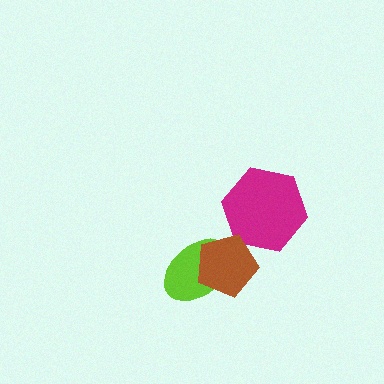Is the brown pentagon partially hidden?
No, no other shape covers it.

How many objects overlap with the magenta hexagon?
1 object overlaps with the magenta hexagon.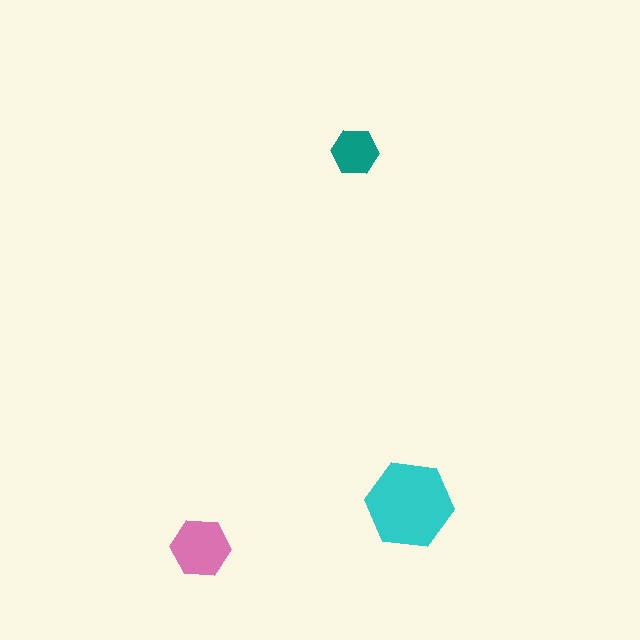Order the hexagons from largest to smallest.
the cyan one, the pink one, the teal one.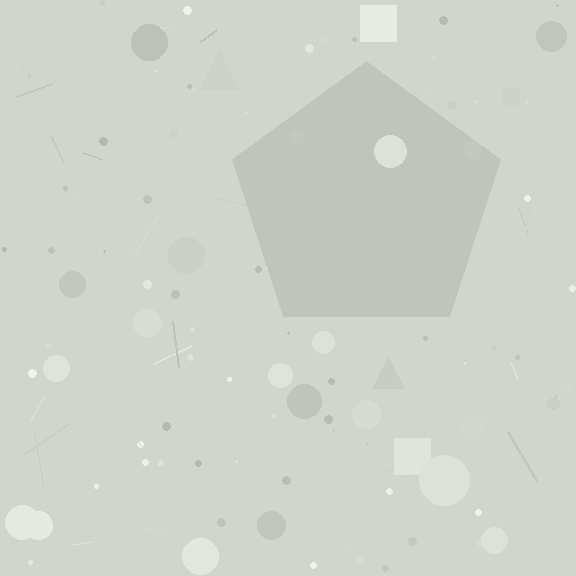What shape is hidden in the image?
A pentagon is hidden in the image.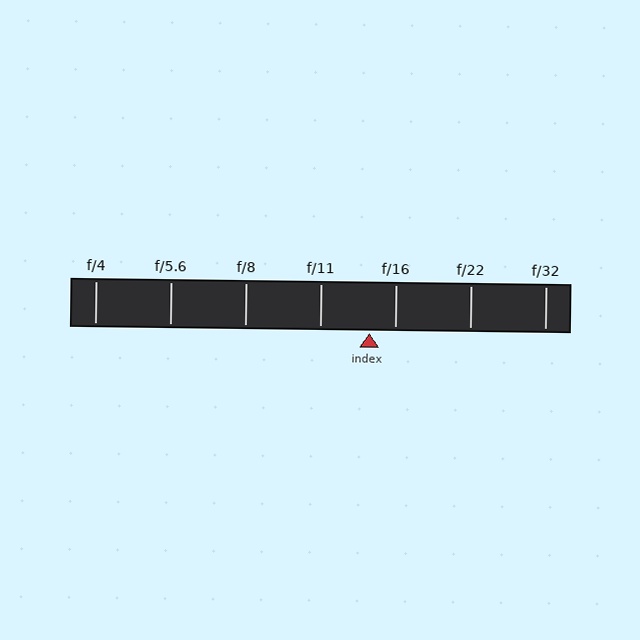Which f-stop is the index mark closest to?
The index mark is closest to f/16.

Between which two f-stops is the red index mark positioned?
The index mark is between f/11 and f/16.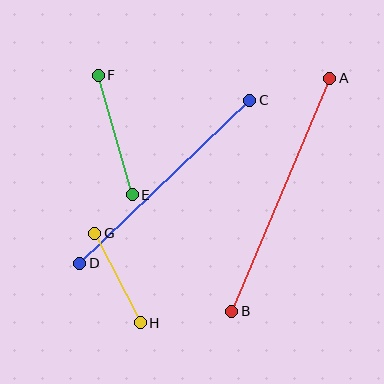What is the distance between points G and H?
The distance is approximately 100 pixels.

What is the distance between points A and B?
The distance is approximately 252 pixels.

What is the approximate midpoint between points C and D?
The midpoint is at approximately (165, 182) pixels.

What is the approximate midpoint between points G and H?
The midpoint is at approximately (118, 278) pixels.